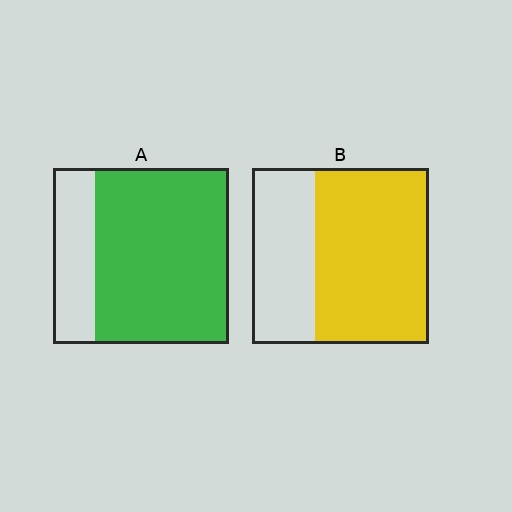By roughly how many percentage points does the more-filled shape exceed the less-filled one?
By roughly 10 percentage points (A over B).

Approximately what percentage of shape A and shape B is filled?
A is approximately 75% and B is approximately 65%.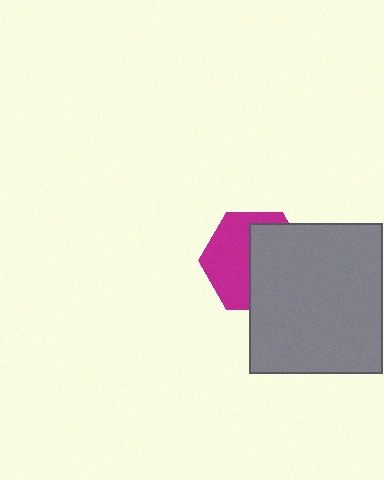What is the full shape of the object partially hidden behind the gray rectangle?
The partially hidden object is a magenta hexagon.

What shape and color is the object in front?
The object in front is a gray rectangle.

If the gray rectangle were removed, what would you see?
You would see the complete magenta hexagon.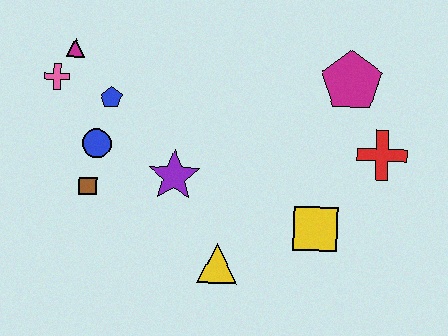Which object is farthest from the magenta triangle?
The red cross is farthest from the magenta triangle.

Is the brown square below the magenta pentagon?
Yes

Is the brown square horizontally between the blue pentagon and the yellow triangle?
No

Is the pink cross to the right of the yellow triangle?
No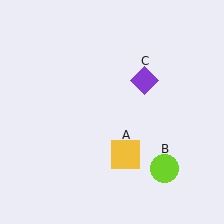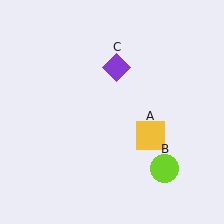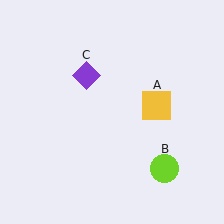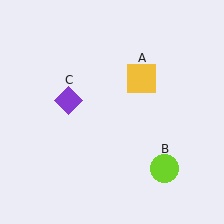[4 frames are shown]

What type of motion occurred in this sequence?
The yellow square (object A), purple diamond (object C) rotated counterclockwise around the center of the scene.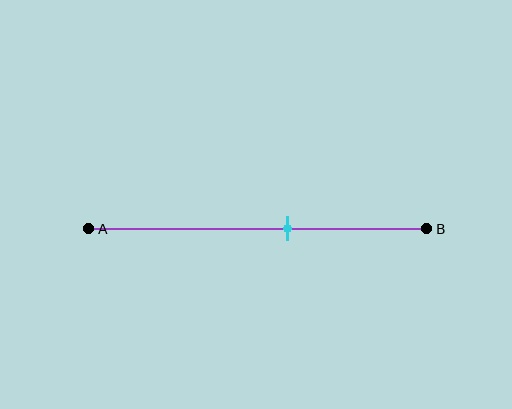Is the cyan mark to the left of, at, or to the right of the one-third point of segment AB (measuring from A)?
The cyan mark is to the right of the one-third point of segment AB.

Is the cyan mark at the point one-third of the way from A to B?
No, the mark is at about 60% from A, not at the 33% one-third point.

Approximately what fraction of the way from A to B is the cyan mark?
The cyan mark is approximately 60% of the way from A to B.